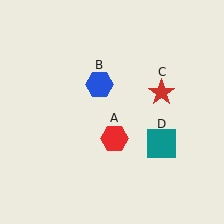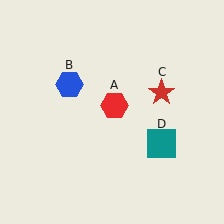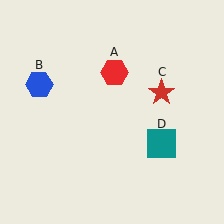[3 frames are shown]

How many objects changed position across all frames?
2 objects changed position: red hexagon (object A), blue hexagon (object B).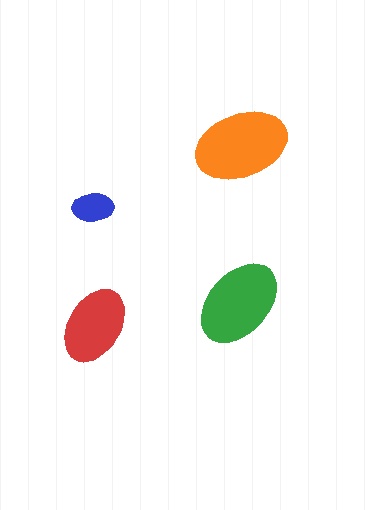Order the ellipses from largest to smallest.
the orange one, the green one, the red one, the blue one.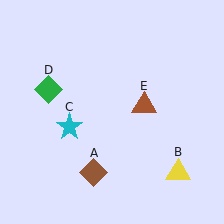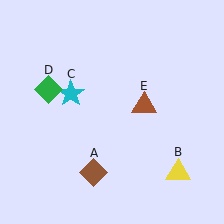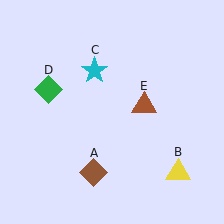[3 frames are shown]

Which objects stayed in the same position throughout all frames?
Brown diamond (object A) and yellow triangle (object B) and green diamond (object D) and brown triangle (object E) remained stationary.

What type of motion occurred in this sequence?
The cyan star (object C) rotated clockwise around the center of the scene.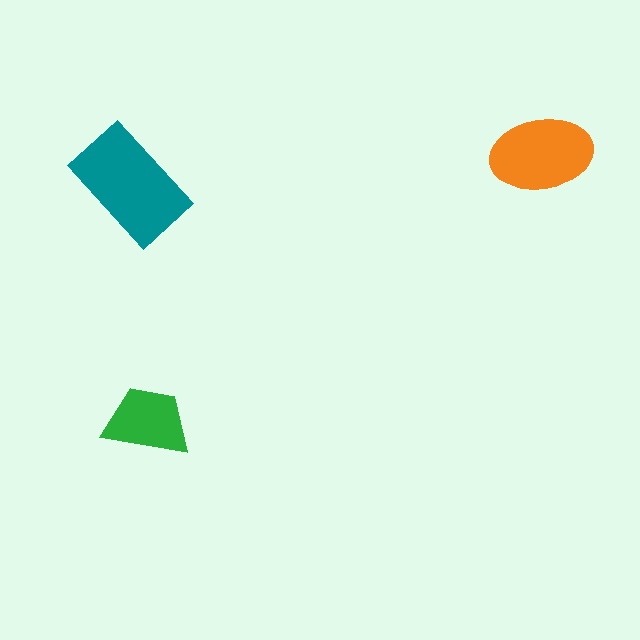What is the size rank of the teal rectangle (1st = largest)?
1st.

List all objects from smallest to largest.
The green trapezoid, the orange ellipse, the teal rectangle.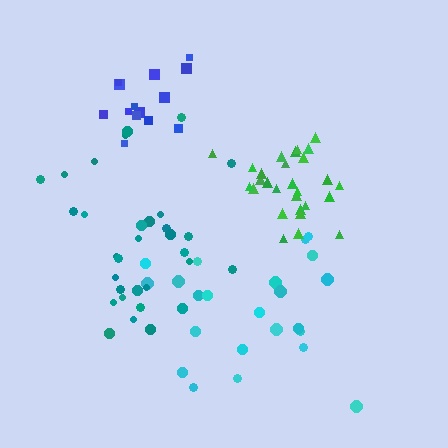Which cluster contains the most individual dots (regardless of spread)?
Teal (32).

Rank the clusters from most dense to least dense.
green, blue, teal, cyan.